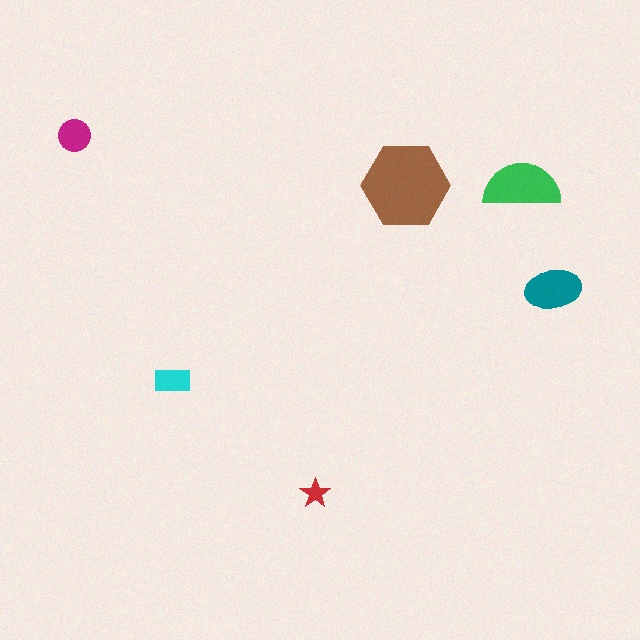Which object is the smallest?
The red star.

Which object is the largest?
The brown hexagon.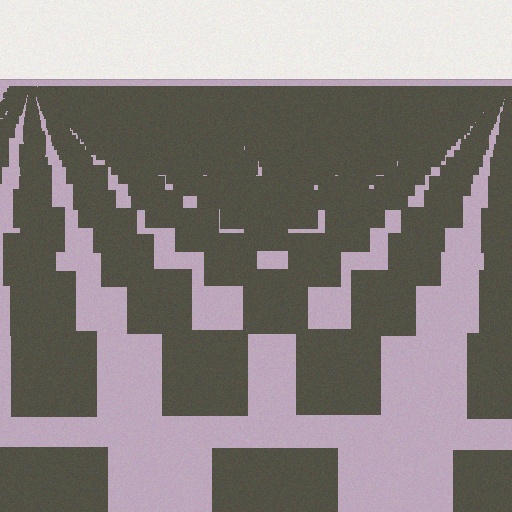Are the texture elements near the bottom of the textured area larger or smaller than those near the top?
Larger. Near the bottom, elements are closer to the viewer and appear at a bigger on-screen size.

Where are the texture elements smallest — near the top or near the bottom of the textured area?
Near the top.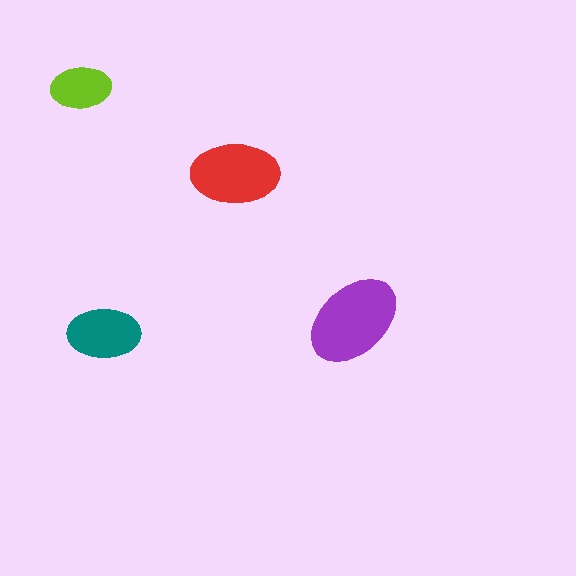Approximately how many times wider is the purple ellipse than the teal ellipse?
About 1.5 times wider.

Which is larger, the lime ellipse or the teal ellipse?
The teal one.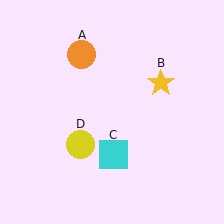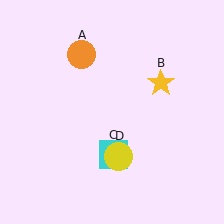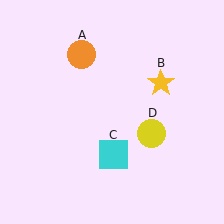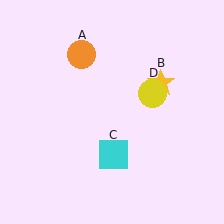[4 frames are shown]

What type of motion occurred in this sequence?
The yellow circle (object D) rotated counterclockwise around the center of the scene.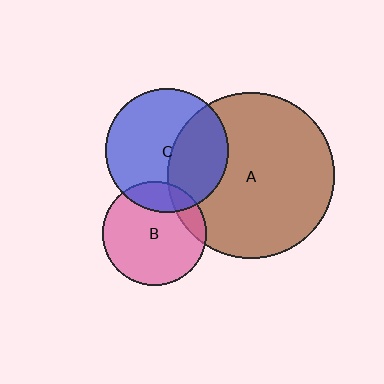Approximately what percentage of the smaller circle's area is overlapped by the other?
Approximately 40%.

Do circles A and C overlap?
Yes.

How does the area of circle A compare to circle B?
Approximately 2.5 times.